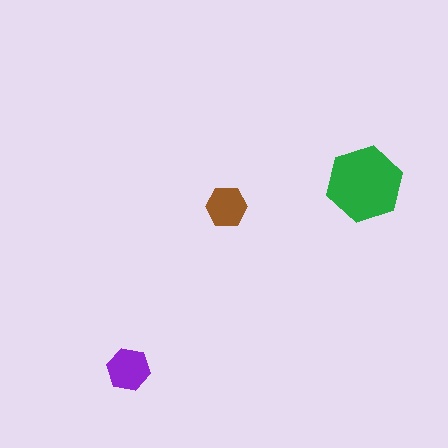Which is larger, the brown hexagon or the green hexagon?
The green one.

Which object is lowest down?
The purple hexagon is bottommost.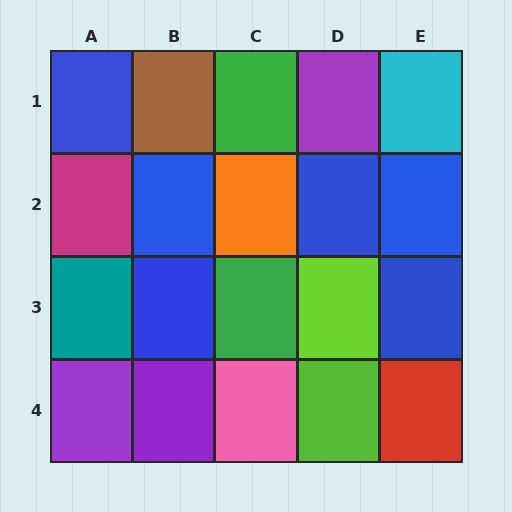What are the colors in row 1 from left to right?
Blue, brown, green, purple, cyan.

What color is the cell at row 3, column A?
Teal.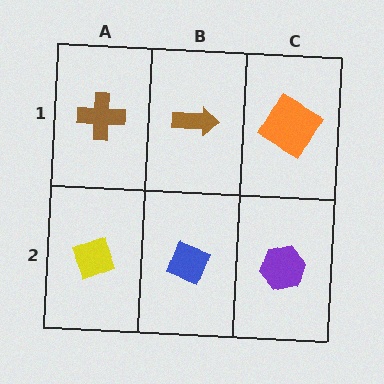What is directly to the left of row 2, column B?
A yellow diamond.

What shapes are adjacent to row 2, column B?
A brown arrow (row 1, column B), a yellow diamond (row 2, column A), a purple hexagon (row 2, column C).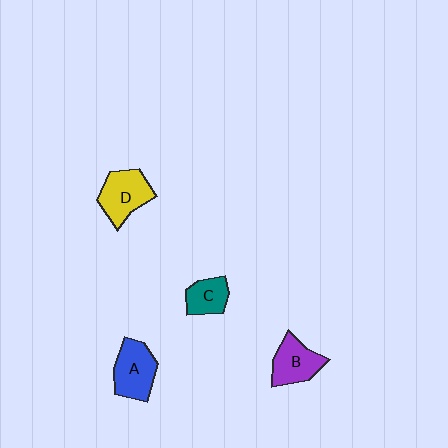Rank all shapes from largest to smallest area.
From largest to smallest: A (blue), D (yellow), B (purple), C (teal).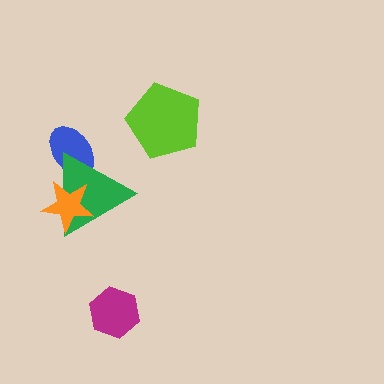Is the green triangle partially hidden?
Yes, it is partially covered by another shape.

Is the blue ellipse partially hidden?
Yes, it is partially covered by another shape.